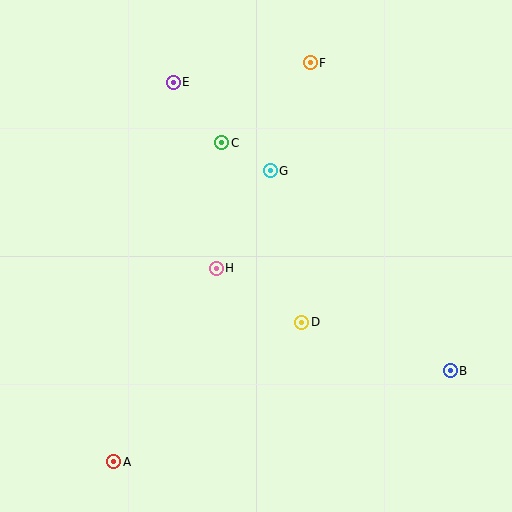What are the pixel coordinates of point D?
Point D is at (302, 322).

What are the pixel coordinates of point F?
Point F is at (310, 63).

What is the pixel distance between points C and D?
The distance between C and D is 197 pixels.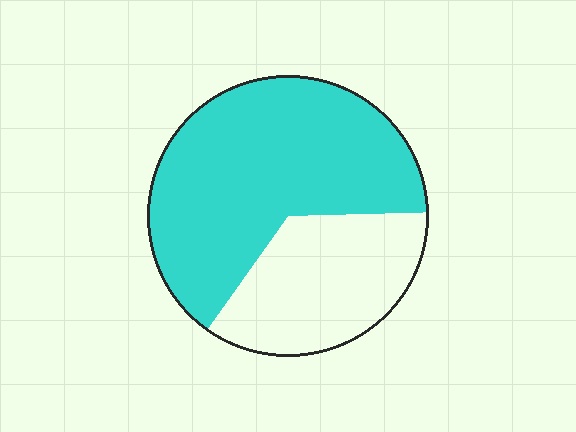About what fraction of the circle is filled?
About two thirds (2/3).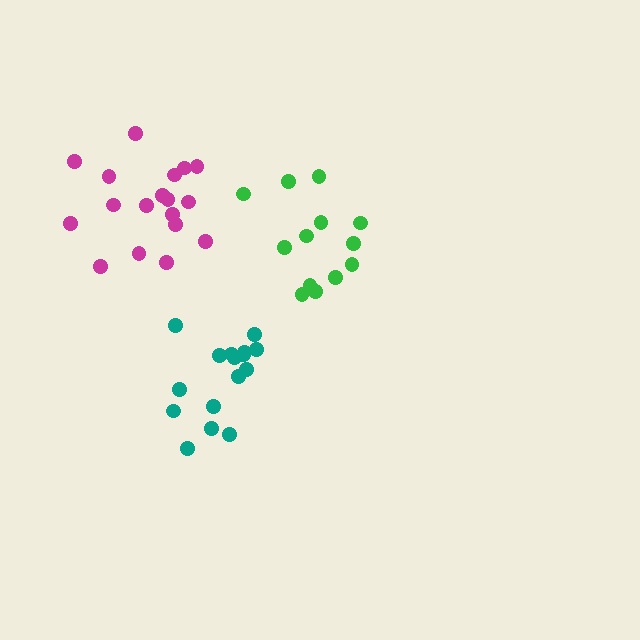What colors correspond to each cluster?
The clusters are colored: green, teal, magenta.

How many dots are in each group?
Group 1: 13 dots, Group 2: 16 dots, Group 3: 18 dots (47 total).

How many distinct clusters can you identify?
There are 3 distinct clusters.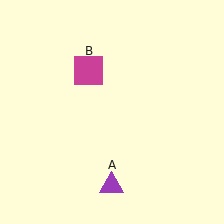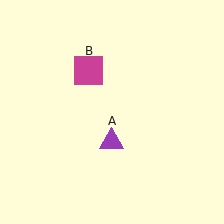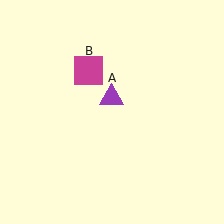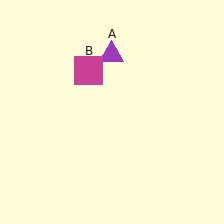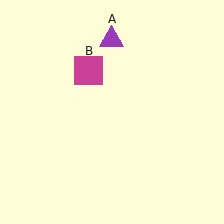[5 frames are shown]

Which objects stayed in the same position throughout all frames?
Magenta square (object B) remained stationary.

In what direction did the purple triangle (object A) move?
The purple triangle (object A) moved up.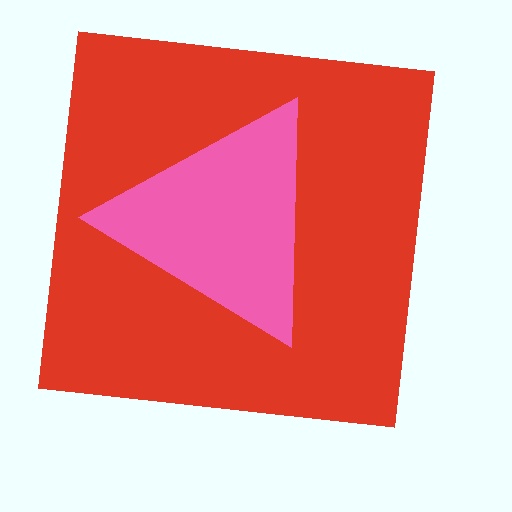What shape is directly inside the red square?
The pink triangle.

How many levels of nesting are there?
2.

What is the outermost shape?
The red square.